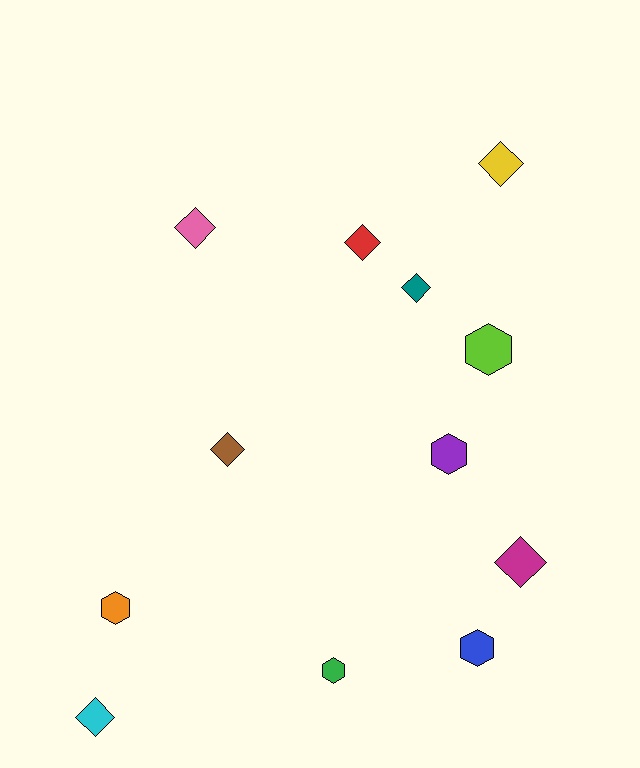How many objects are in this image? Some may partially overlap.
There are 12 objects.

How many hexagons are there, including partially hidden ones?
There are 5 hexagons.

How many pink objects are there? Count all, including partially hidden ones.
There is 1 pink object.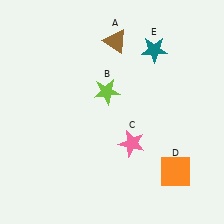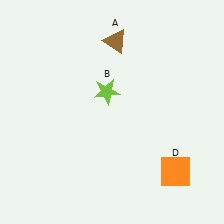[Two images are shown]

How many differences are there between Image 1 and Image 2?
There are 2 differences between the two images.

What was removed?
The teal star (E), the pink star (C) were removed in Image 2.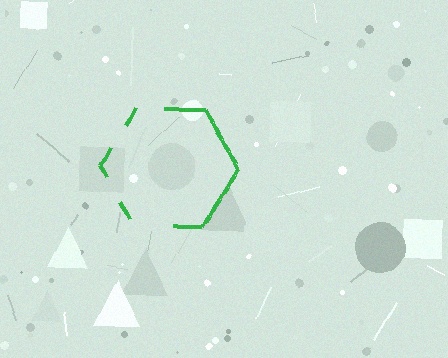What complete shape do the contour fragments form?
The contour fragments form a hexagon.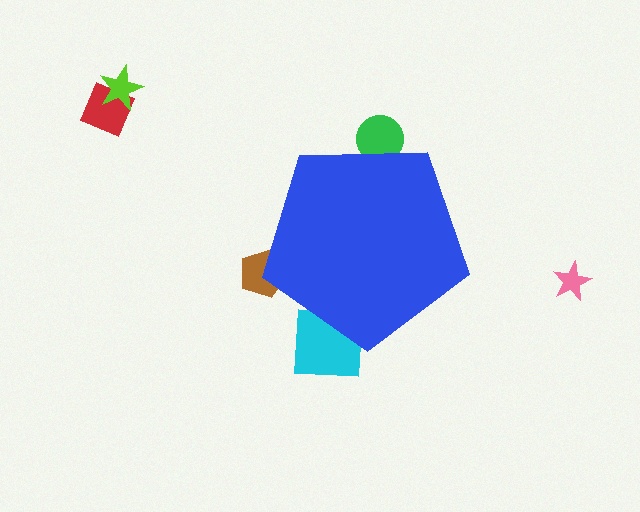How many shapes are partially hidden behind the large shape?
3 shapes are partially hidden.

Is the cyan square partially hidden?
Yes, the cyan square is partially hidden behind the blue pentagon.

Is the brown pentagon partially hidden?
Yes, the brown pentagon is partially hidden behind the blue pentagon.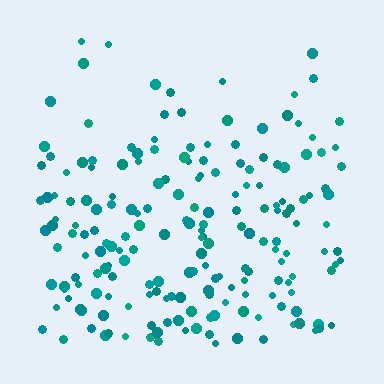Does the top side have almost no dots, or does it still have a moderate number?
Still a moderate number, just noticeably fewer than the bottom.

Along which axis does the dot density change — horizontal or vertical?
Vertical.